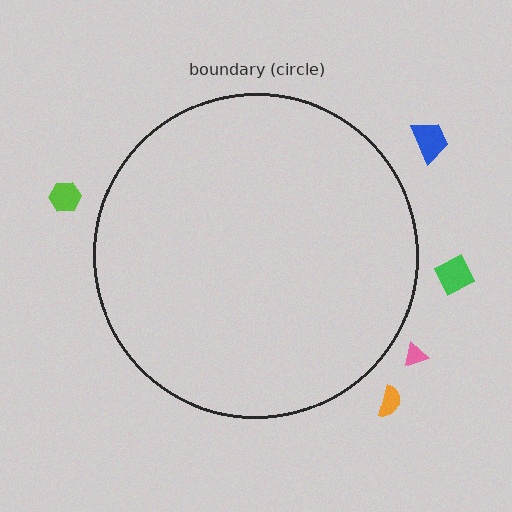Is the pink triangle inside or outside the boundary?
Outside.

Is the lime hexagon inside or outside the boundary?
Outside.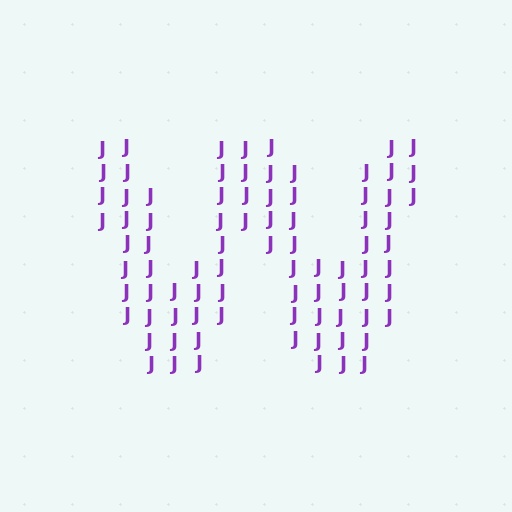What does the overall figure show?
The overall figure shows the letter W.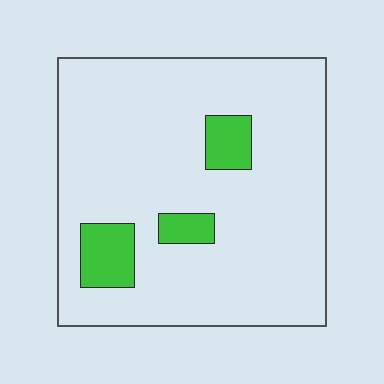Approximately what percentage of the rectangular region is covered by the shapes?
Approximately 10%.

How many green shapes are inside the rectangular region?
3.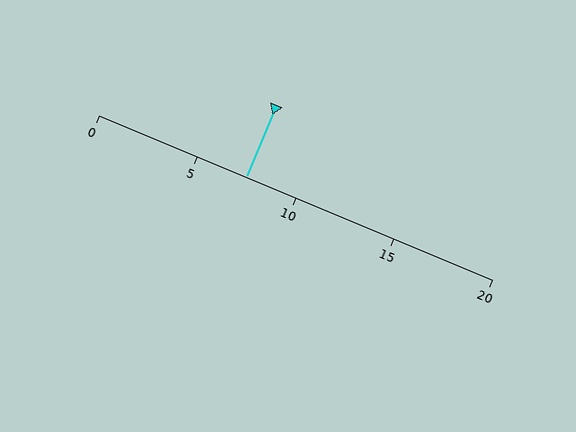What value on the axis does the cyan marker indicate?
The marker indicates approximately 7.5.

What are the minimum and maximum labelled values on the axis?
The axis runs from 0 to 20.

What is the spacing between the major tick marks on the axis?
The major ticks are spaced 5 apart.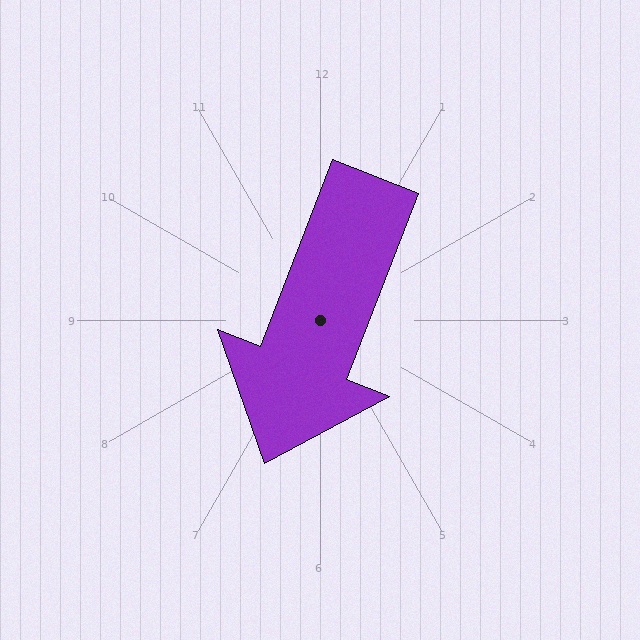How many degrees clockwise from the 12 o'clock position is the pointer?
Approximately 201 degrees.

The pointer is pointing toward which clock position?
Roughly 7 o'clock.